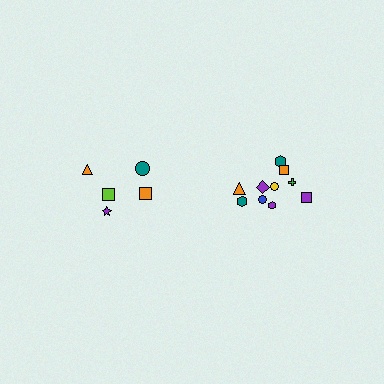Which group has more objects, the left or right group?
The right group.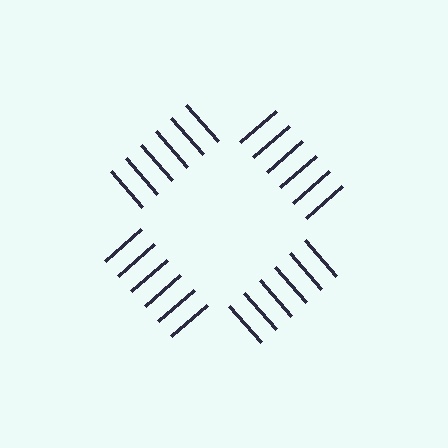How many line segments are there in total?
24 — 6 along each of the 4 edges.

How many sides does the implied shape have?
4 sides — the line-ends trace a square.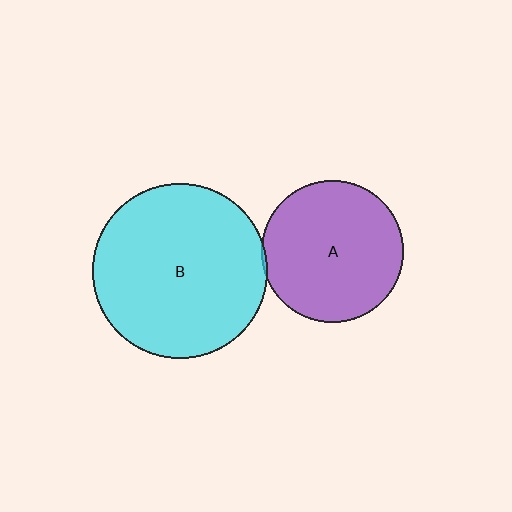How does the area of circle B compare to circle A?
Approximately 1.5 times.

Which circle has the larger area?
Circle B (cyan).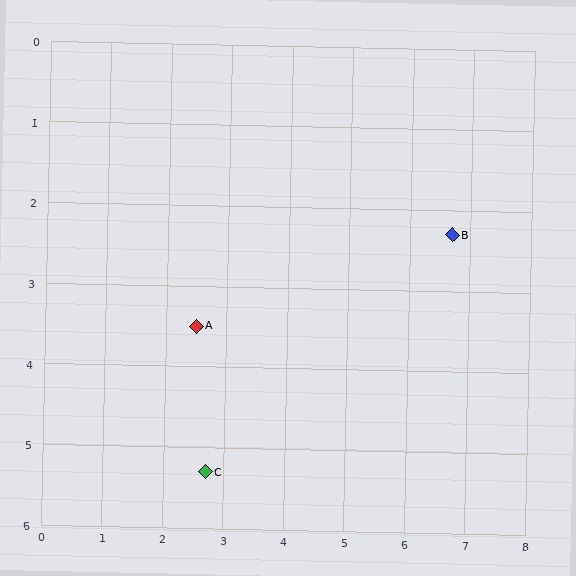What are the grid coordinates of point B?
Point B is at approximately (6.7, 2.3).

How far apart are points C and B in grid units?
Points C and B are about 5.0 grid units apart.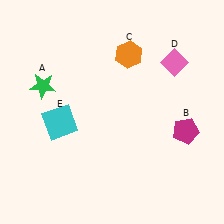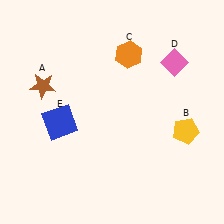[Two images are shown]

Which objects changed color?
A changed from green to brown. B changed from magenta to yellow. E changed from cyan to blue.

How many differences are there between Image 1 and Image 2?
There are 3 differences between the two images.